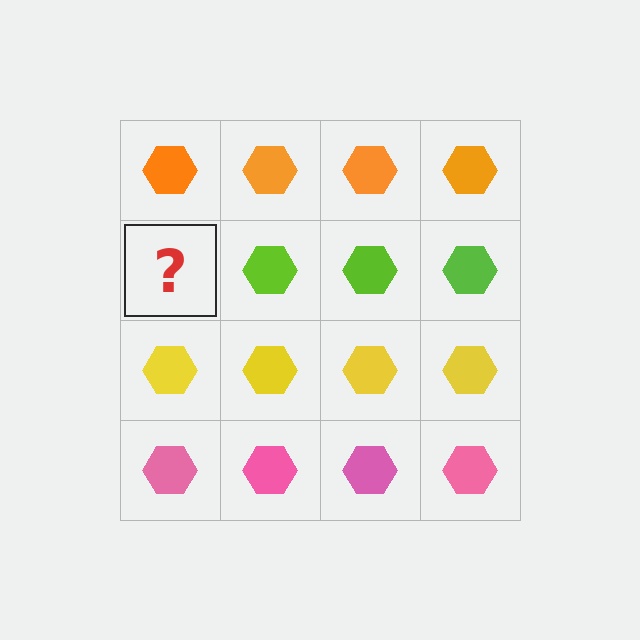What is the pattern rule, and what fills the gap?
The rule is that each row has a consistent color. The gap should be filled with a lime hexagon.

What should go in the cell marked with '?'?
The missing cell should contain a lime hexagon.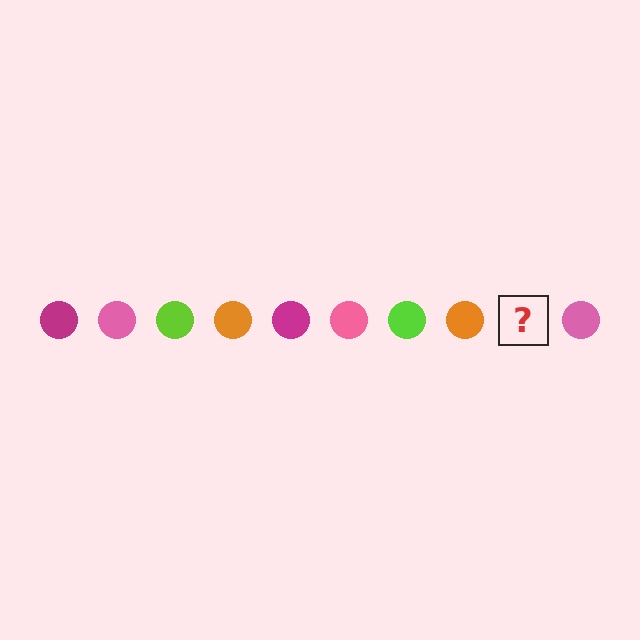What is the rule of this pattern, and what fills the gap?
The rule is that the pattern cycles through magenta, pink, lime, orange circles. The gap should be filled with a magenta circle.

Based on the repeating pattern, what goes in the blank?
The blank should be a magenta circle.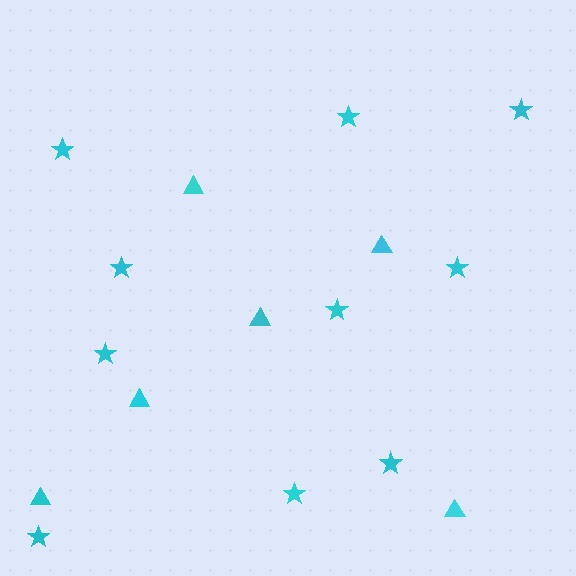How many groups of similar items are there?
There are 2 groups: one group of triangles (6) and one group of stars (10).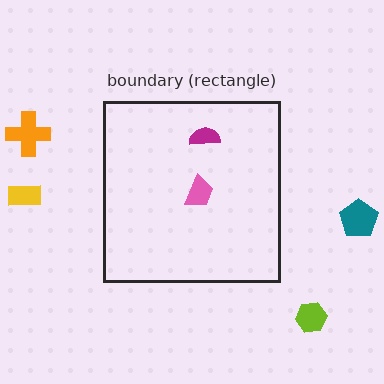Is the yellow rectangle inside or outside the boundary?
Outside.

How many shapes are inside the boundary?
2 inside, 4 outside.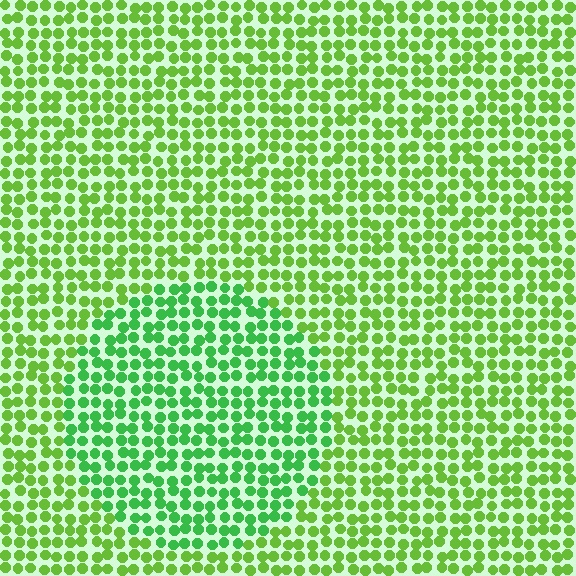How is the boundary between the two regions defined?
The boundary is defined purely by a slight shift in hue (about 29 degrees). Spacing, size, and orientation are identical on both sides.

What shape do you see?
I see a circle.